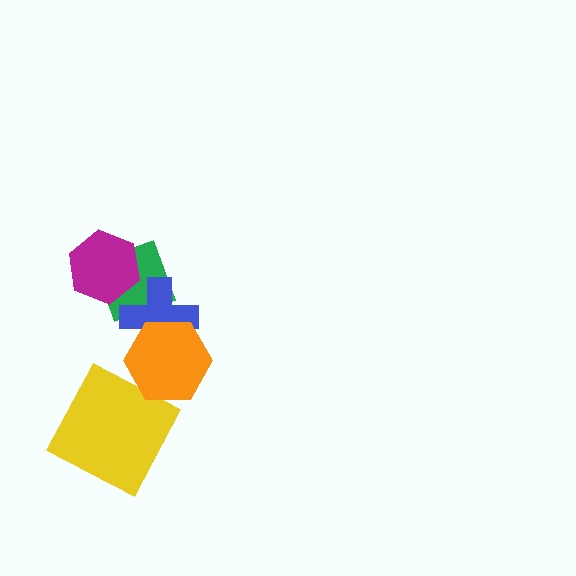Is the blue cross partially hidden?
Yes, it is partially covered by another shape.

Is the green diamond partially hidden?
Yes, it is partially covered by another shape.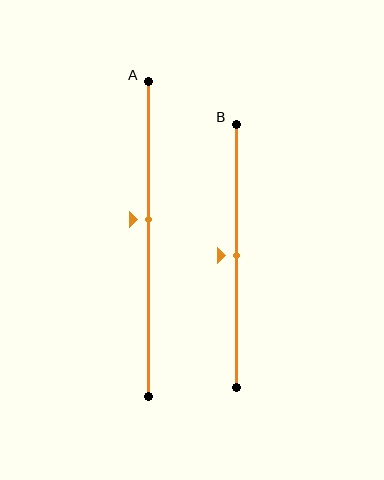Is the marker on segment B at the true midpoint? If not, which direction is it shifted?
Yes, the marker on segment B is at the true midpoint.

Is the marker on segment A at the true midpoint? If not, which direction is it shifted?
No, the marker on segment A is shifted upward by about 6% of the segment length.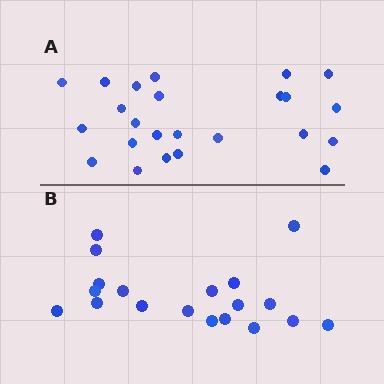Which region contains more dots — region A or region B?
Region A (the top region) has more dots.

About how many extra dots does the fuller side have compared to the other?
Region A has about 5 more dots than region B.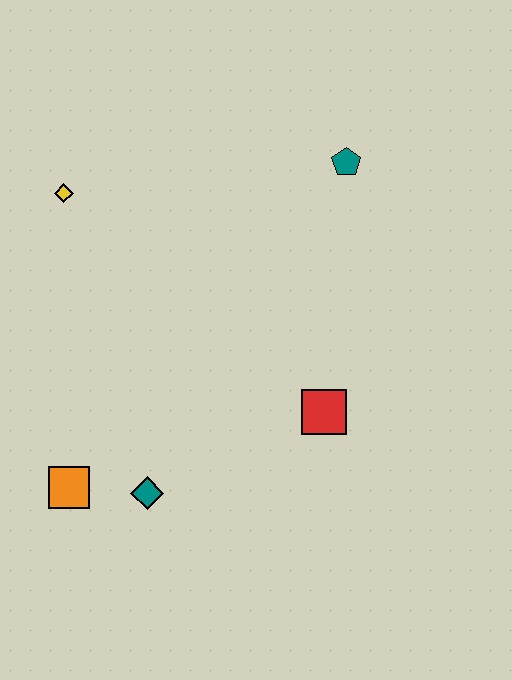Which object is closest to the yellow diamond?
The teal pentagon is closest to the yellow diamond.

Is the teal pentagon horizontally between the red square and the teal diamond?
No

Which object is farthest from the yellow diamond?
The red square is farthest from the yellow diamond.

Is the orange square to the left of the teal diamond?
Yes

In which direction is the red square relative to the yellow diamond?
The red square is to the right of the yellow diamond.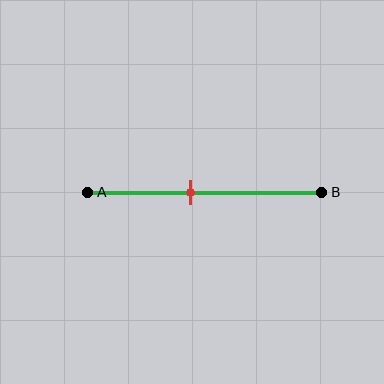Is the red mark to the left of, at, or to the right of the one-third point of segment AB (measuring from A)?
The red mark is to the right of the one-third point of segment AB.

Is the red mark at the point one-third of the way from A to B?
No, the mark is at about 45% from A, not at the 33% one-third point.